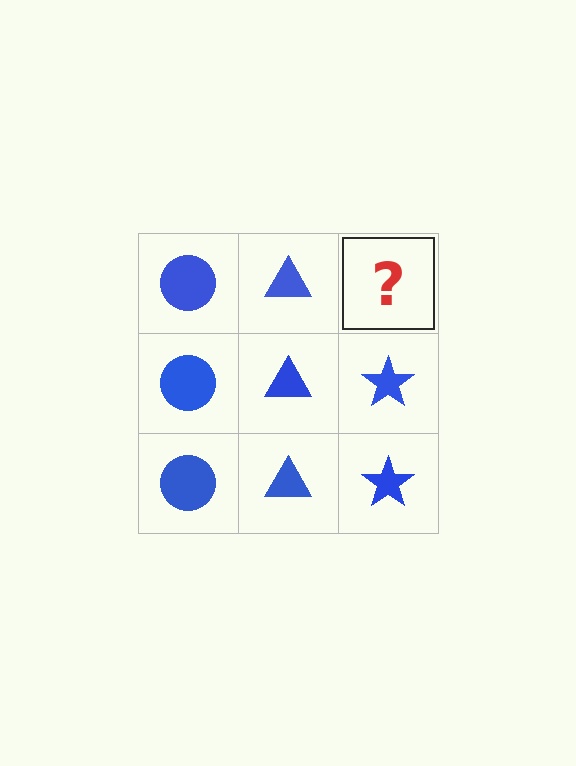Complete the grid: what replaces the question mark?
The question mark should be replaced with a blue star.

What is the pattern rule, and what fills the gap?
The rule is that each column has a consistent shape. The gap should be filled with a blue star.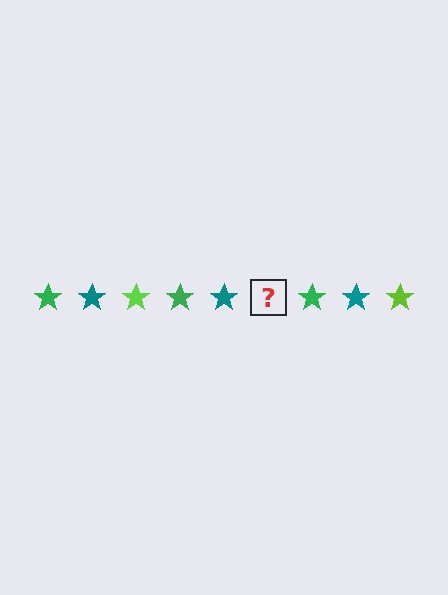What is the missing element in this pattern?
The missing element is a lime star.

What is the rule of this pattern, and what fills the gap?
The rule is that the pattern cycles through green, teal, lime stars. The gap should be filled with a lime star.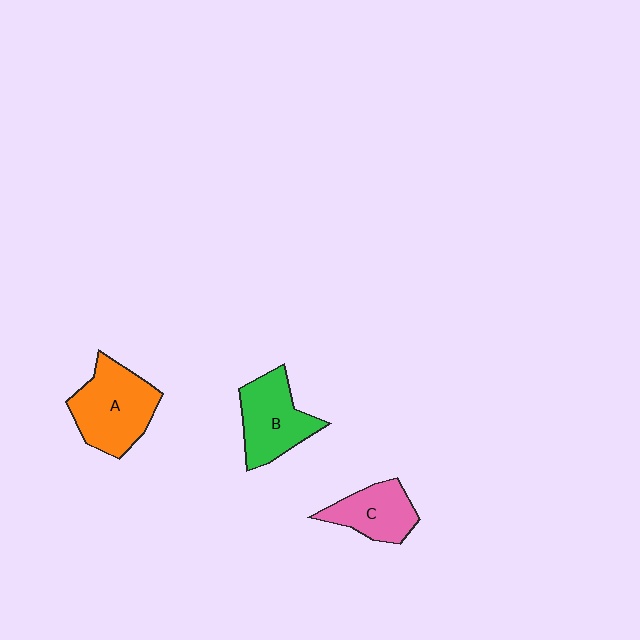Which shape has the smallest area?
Shape C (pink).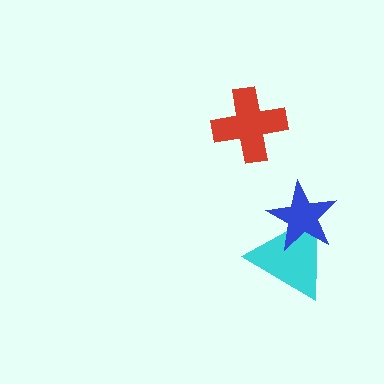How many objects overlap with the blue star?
1 object overlaps with the blue star.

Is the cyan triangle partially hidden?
Yes, it is partially covered by another shape.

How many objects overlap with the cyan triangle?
1 object overlaps with the cyan triangle.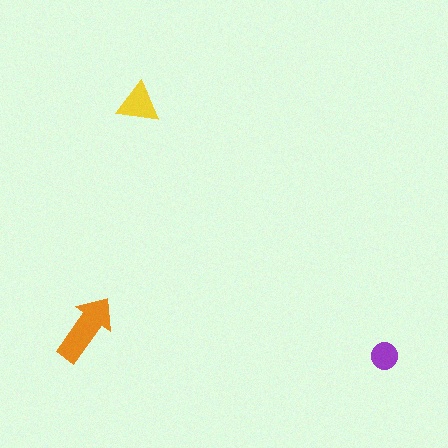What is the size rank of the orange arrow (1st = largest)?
1st.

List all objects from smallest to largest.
The purple circle, the yellow triangle, the orange arrow.